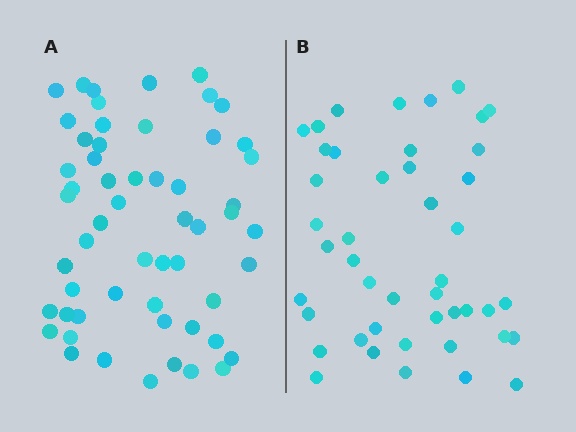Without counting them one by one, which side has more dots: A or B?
Region A (the left region) has more dots.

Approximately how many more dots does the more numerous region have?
Region A has roughly 12 or so more dots than region B.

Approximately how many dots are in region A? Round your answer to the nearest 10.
About 60 dots. (The exact count is 56, which rounds to 60.)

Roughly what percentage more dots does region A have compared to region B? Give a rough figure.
About 25% more.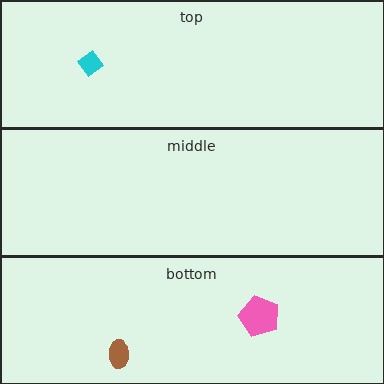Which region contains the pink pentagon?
The bottom region.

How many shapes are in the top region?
1.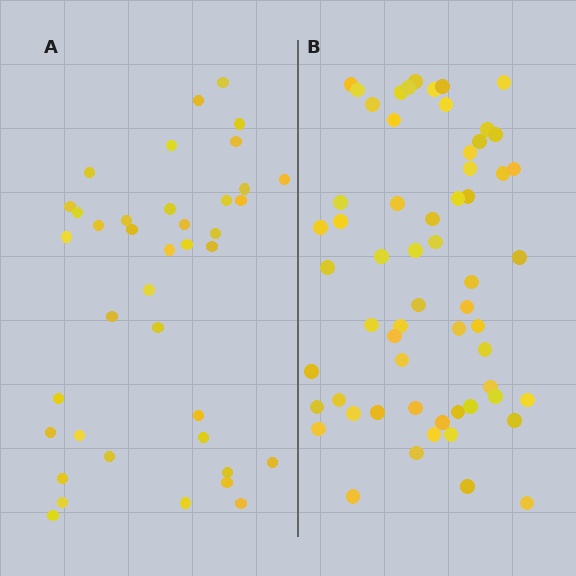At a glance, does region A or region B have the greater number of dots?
Region B (the right region) has more dots.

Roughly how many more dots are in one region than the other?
Region B has approximately 20 more dots than region A.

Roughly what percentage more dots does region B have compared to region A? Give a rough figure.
About 55% more.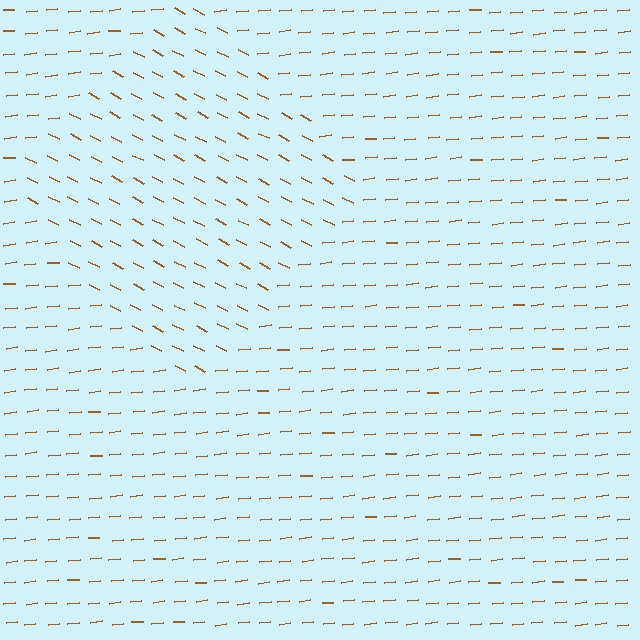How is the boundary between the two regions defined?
The boundary is defined purely by a change in line orientation (approximately 34 degrees difference). All lines are the same color and thickness.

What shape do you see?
I see a diamond.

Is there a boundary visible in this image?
Yes, there is a texture boundary formed by a change in line orientation.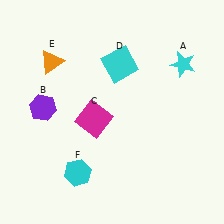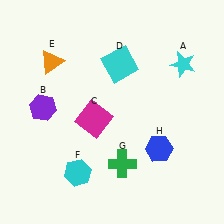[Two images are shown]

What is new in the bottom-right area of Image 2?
A blue hexagon (H) was added in the bottom-right area of Image 2.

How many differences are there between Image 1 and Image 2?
There are 2 differences between the two images.